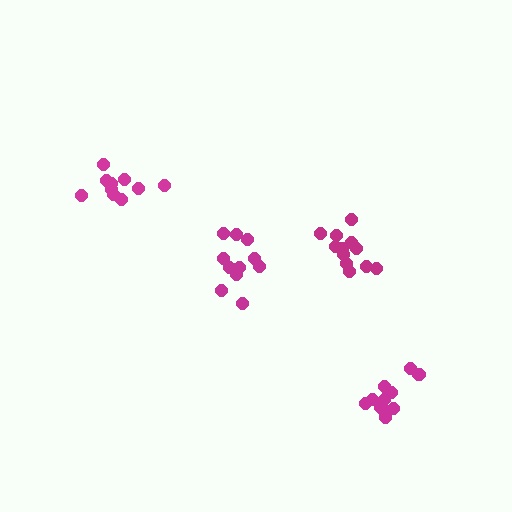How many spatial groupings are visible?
There are 4 spatial groupings.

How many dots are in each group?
Group 1: 10 dots, Group 2: 12 dots, Group 3: 12 dots, Group 4: 11 dots (45 total).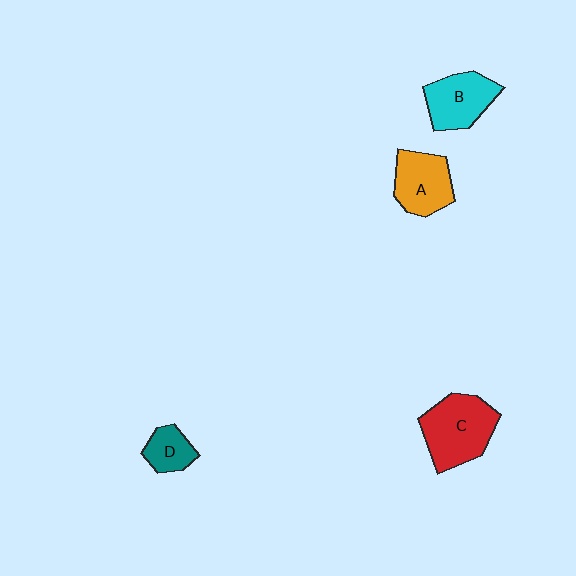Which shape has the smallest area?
Shape D (teal).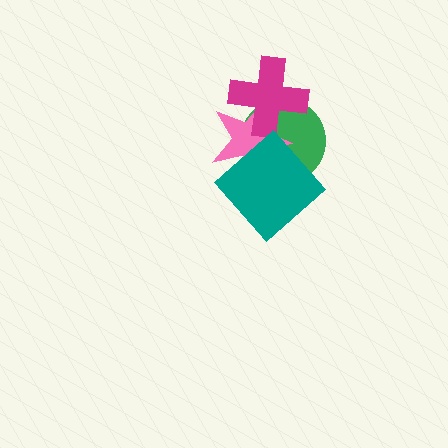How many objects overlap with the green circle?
3 objects overlap with the green circle.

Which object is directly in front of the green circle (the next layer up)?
The pink star is directly in front of the green circle.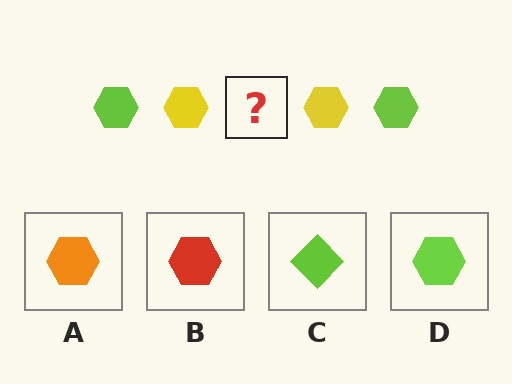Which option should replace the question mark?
Option D.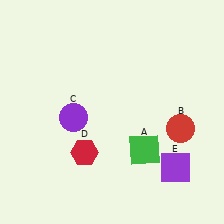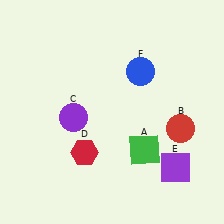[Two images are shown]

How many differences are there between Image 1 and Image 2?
There is 1 difference between the two images.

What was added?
A blue circle (F) was added in Image 2.